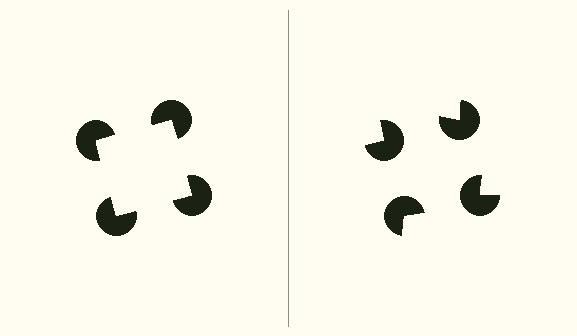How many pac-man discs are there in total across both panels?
8 — 4 on each side.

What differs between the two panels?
The pac-man discs are positioned identically on both sides; only the wedge orientations differ. On the left they align to a square; on the right they are misaligned.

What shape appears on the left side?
An illusory square.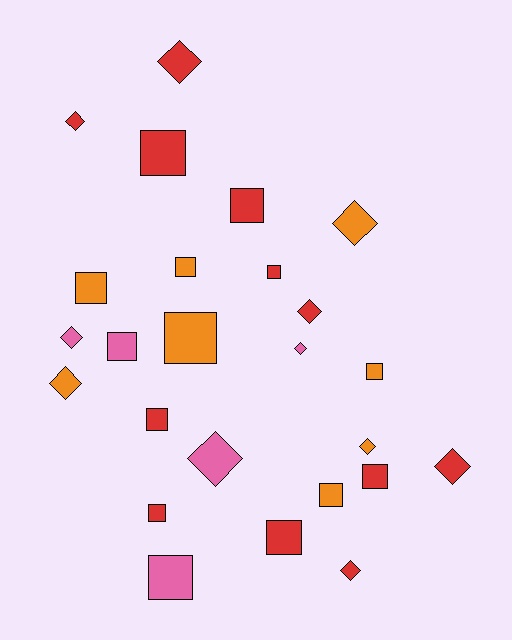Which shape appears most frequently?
Square, with 14 objects.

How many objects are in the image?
There are 25 objects.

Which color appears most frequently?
Red, with 12 objects.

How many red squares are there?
There are 7 red squares.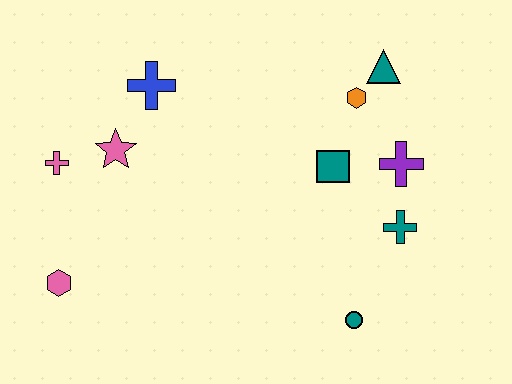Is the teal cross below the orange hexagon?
Yes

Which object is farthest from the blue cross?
The teal circle is farthest from the blue cross.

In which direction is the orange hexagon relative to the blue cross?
The orange hexagon is to the right of the blue cross.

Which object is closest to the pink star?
The pink cross is closest to the pink star.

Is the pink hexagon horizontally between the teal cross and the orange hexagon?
No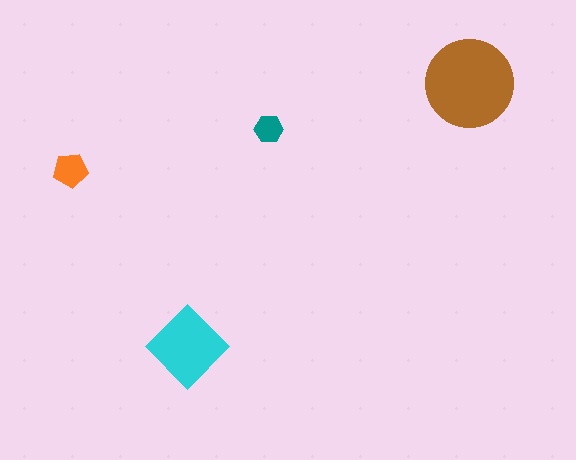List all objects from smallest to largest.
The teal hexagon, the orange pentagon, the cyan diamond, the brown circle.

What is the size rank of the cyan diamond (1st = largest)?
2nd.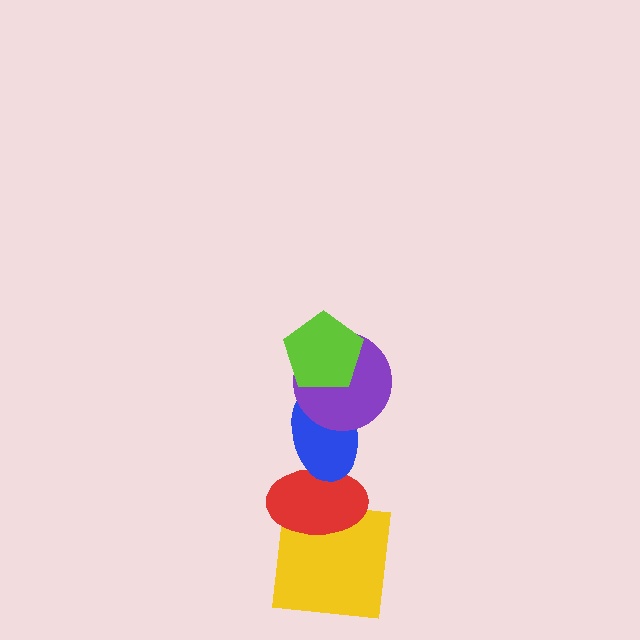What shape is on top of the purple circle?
The lime pentagon is on top of the purple circle.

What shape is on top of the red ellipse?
The blue ellipse is on top of the red ellipse.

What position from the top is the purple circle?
The purple circle is 2nd from the top.